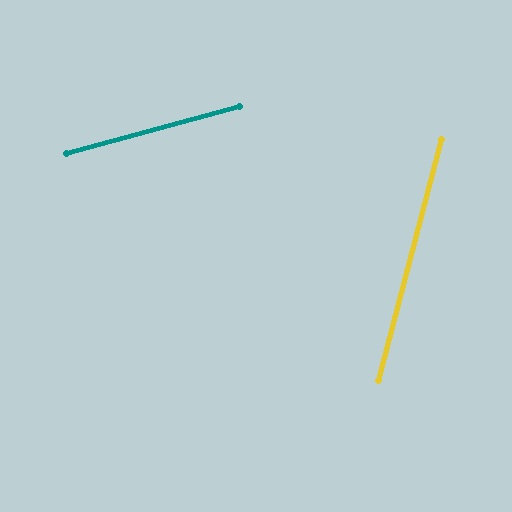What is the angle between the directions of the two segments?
Approximately 60 degrees.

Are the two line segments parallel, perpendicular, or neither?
Neither parallel nor perpendicular — they differ by about 60°.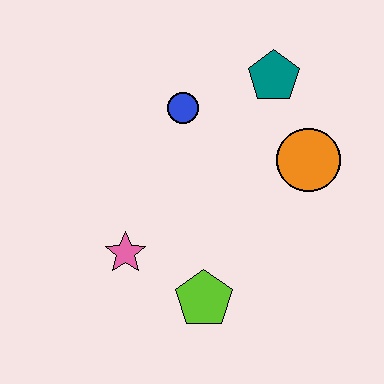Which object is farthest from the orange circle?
The pink star is farthest from the orange circle.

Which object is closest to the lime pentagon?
The pink star is closest to the lime pentagon.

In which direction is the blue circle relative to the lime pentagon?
The blue circle is above the lime pentagon.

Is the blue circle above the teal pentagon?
No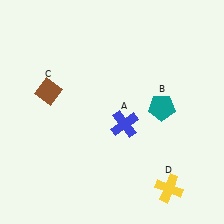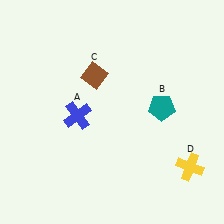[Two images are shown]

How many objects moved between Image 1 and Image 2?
3 objects moved between the two images.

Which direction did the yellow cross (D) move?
The yellow cross (D) moved up.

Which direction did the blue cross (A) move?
The blue cross (A) moved left.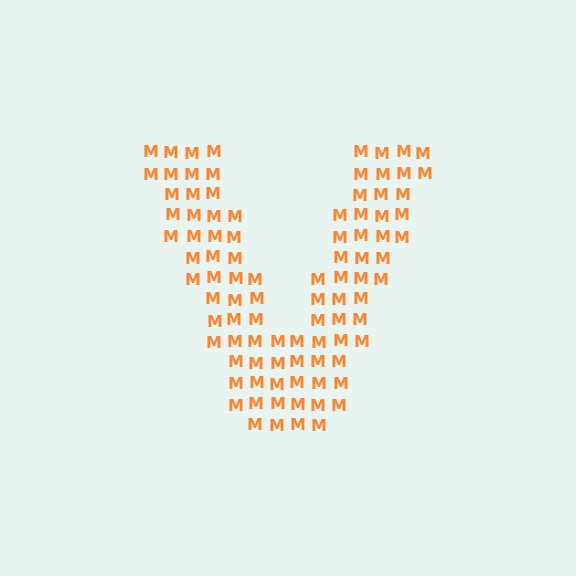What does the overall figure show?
The overall figure shows the letter V.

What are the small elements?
The small elements are letter M's.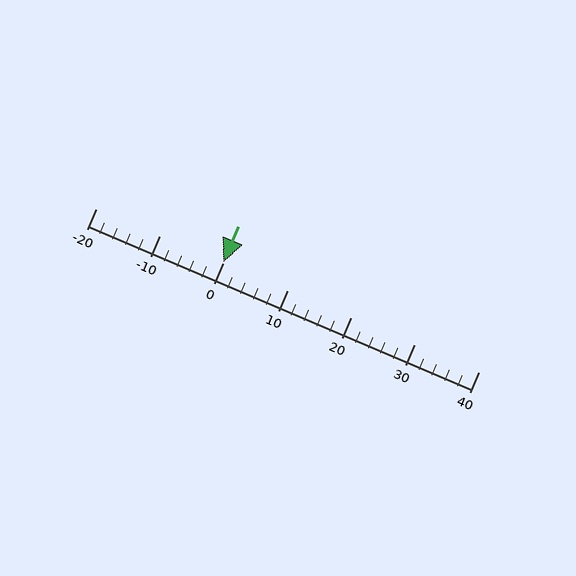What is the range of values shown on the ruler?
The ruler shows values from -20 to 40.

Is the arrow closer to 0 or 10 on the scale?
The arrow is closer to 0.